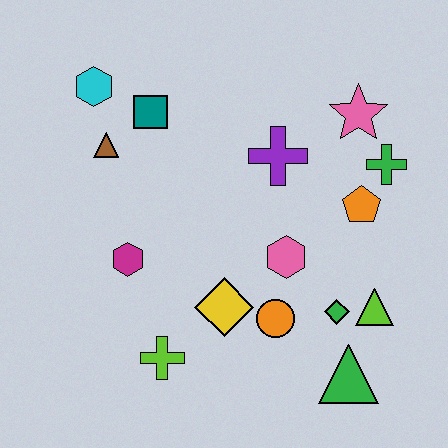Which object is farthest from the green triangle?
The cyan hexagon is farthest from the green triangle.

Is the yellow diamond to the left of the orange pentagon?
Yes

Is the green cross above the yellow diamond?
Yes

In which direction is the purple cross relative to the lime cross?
The purple cross is above the lime cross.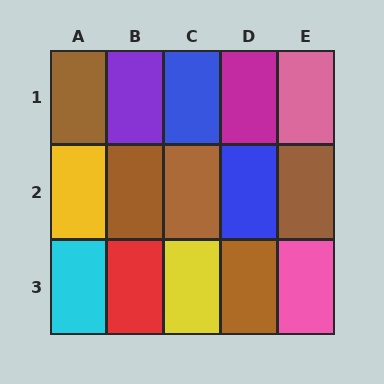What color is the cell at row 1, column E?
Pink.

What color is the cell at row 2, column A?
Yellow.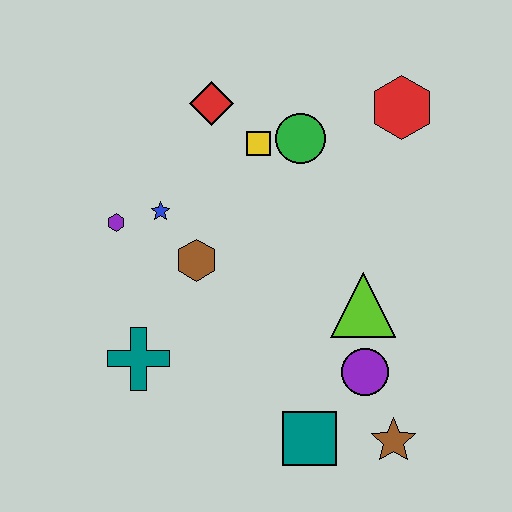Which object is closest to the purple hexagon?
The blue star is closest to the purple hexagon.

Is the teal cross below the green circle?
Yes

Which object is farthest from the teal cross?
The red hexagon is farthest from the teal cross.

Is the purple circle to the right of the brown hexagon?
Yes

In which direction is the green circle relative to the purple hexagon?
The green circle is to the right of the purple hexagon.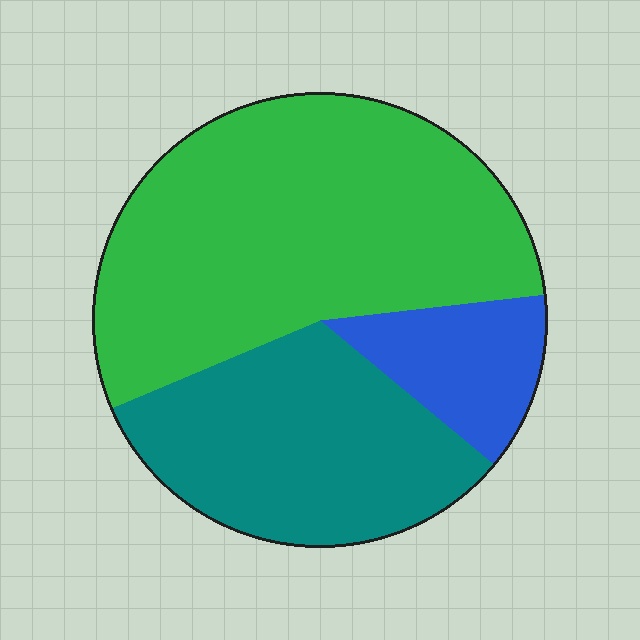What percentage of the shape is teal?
Teal covers about 35% of the shape.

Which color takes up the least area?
Blue, at roughly 15%.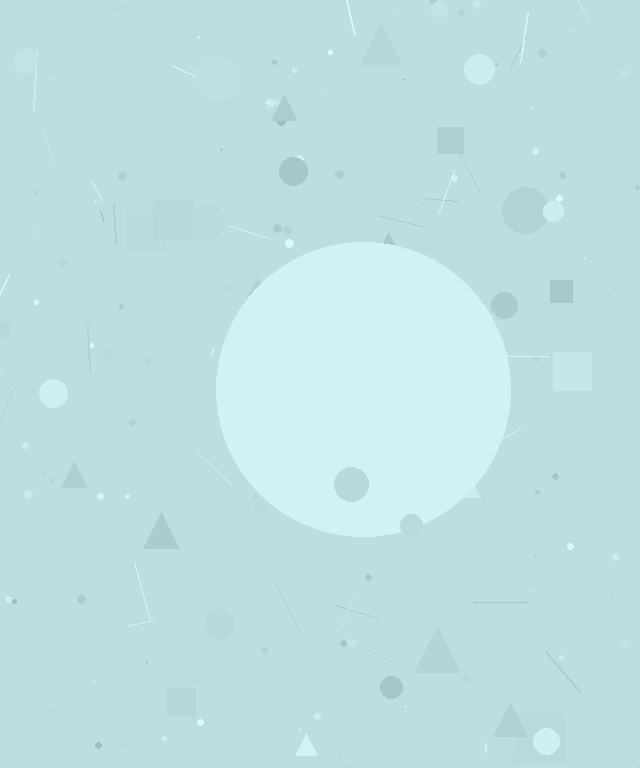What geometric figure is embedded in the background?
A circle is embedded in the background.